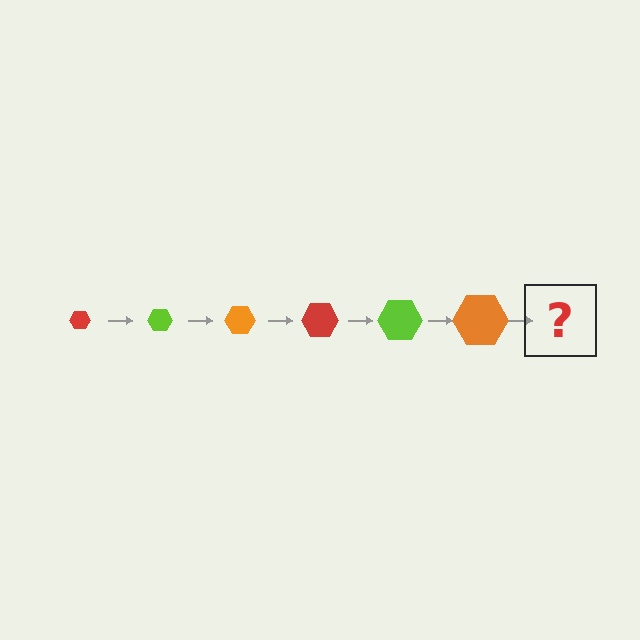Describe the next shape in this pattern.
It should be a red hexagon, larger than the previous one.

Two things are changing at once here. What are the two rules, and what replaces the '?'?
The two rules are that the hexagon grows larger each step and the color cycles through red, lime, and orange. The '?' should be a red hexagon, larger than the previous one.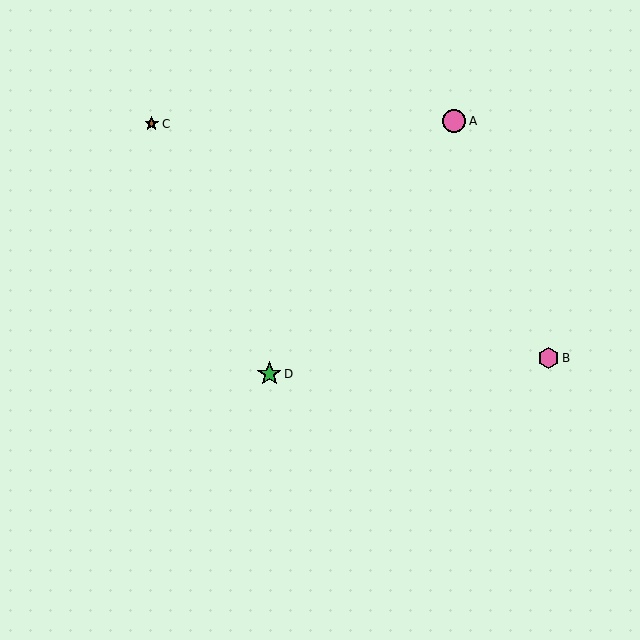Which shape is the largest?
The green star (labeled D) is the largest.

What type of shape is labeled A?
Shape A is a pink circle.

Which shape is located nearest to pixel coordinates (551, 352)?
The pink hexagon (labeled B) at (549, 358) is nearest to that location.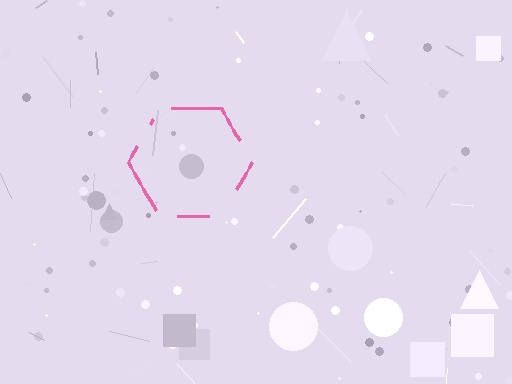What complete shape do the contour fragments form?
The contour fragments form a hexagon.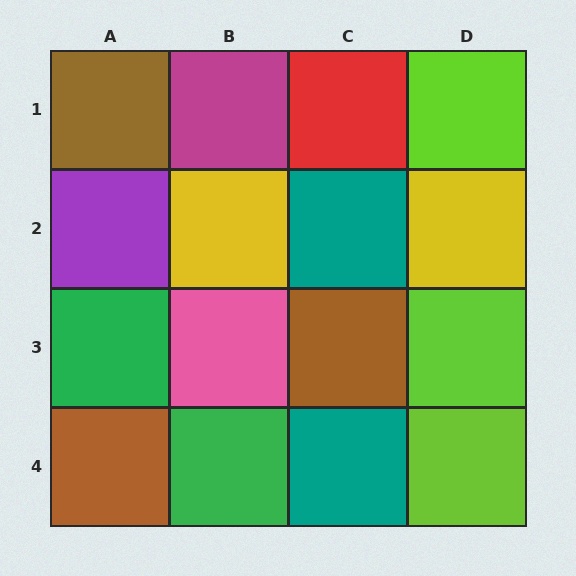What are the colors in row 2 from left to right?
Purple, yellow, teal, yellow.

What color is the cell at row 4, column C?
Teal.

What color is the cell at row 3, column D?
Lime.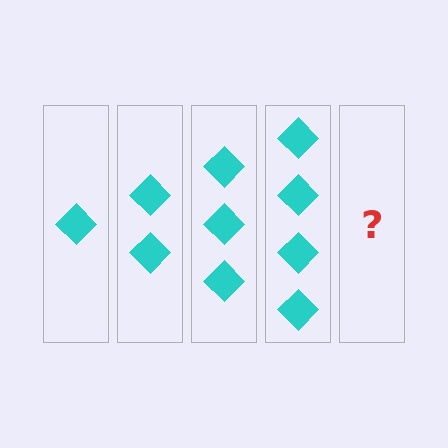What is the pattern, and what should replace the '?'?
The pattern is that each step adds one more diamond. The '?' should be 5 diamonds.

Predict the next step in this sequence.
The next step is 5 diamonds.